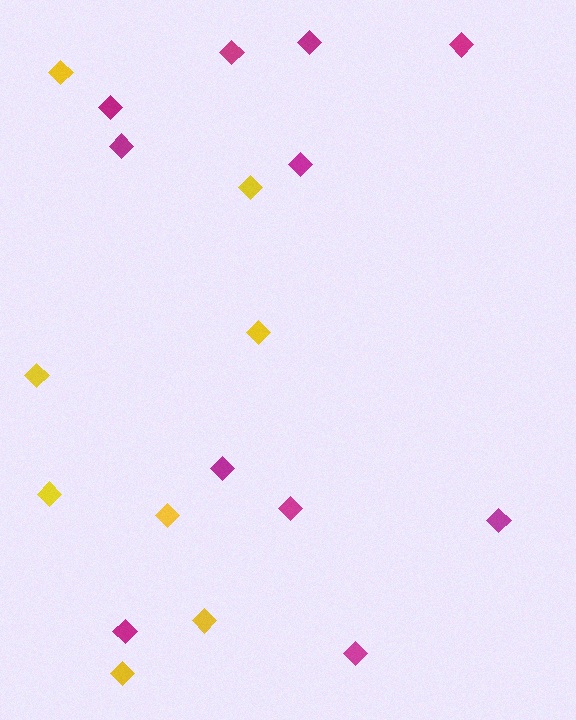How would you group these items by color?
There are 2 groups: one group of yellow diamonds (8) and one group of magenta diamonds (11).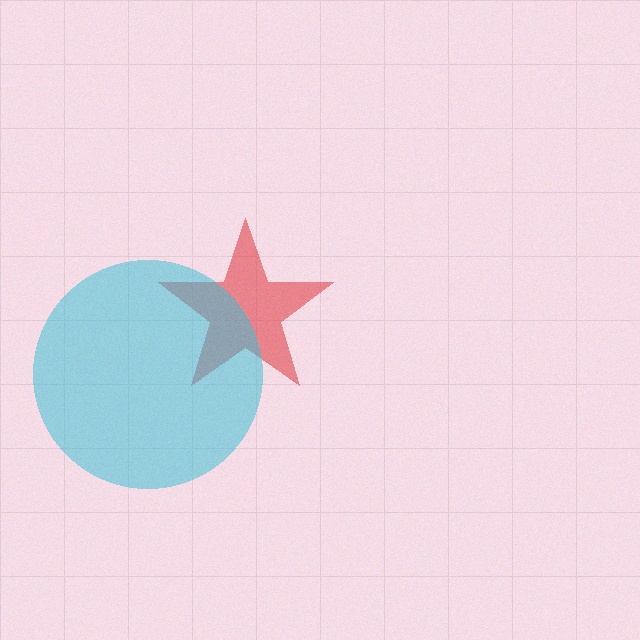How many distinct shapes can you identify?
There are 2 distinct shapes: a red star, a cyan circle.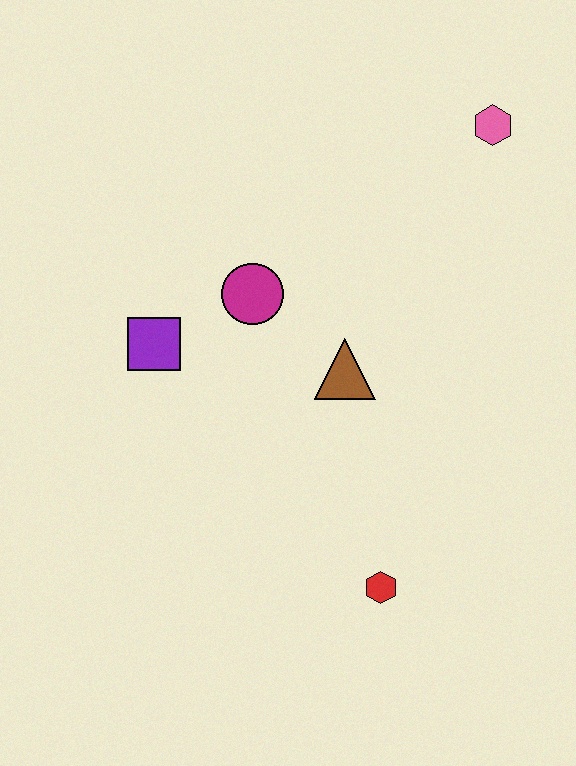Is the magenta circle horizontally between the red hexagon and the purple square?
Yes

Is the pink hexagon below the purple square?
No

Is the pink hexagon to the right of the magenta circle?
Yes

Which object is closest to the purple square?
The magenta circle is closest to the purple square.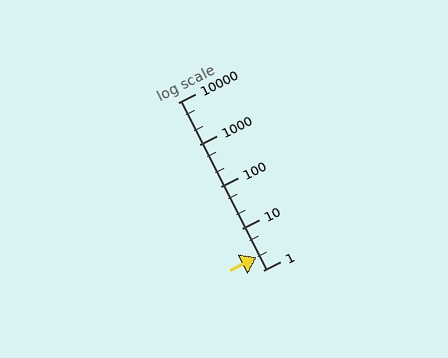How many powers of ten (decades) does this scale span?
The scale spans 4 decades, from 1 to 10000.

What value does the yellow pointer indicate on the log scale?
The pointer indicates approximately 2.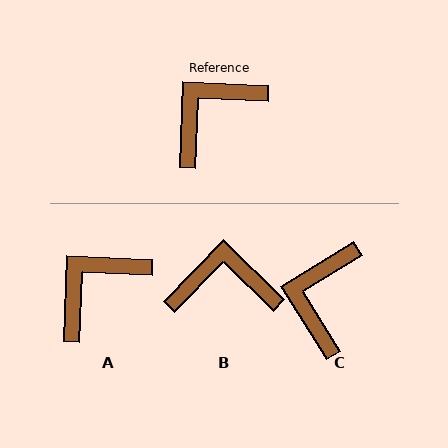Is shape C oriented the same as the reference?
No, it is off by about 34 degrees.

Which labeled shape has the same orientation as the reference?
A.